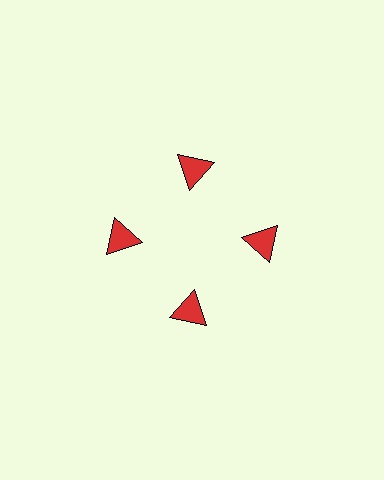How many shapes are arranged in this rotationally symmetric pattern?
There are 4 shapes, arranged in 4 groups of 1.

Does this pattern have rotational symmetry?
Yes, this pattern has 4-fold rotational symmetry. It looks the same after rotating 90 degrees around the center.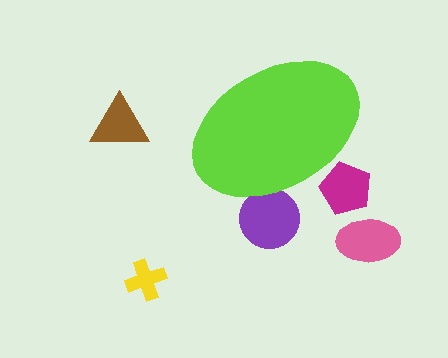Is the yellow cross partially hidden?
No, the yellow cross is fully visible.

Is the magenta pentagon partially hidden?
Yes, the magenta pentagon is partially hidden behind the lime ellipse.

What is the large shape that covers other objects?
A lime ellipse.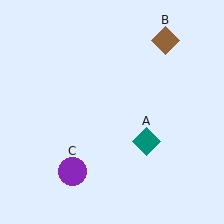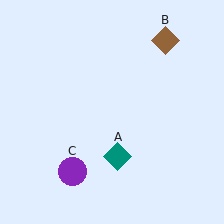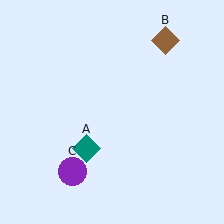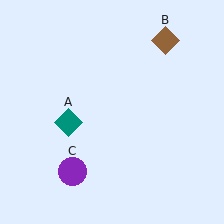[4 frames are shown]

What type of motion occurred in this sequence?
The teal diamond (object A) rotated clockwise around the center of the scene.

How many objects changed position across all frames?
1 object changed position: teal diamond (object A).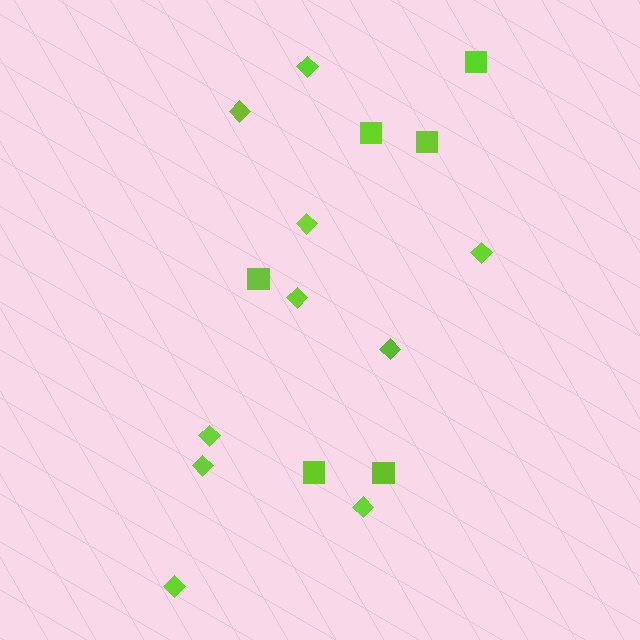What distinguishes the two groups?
There are 2 groups: one group of diamonds (10) and one group of squares (6).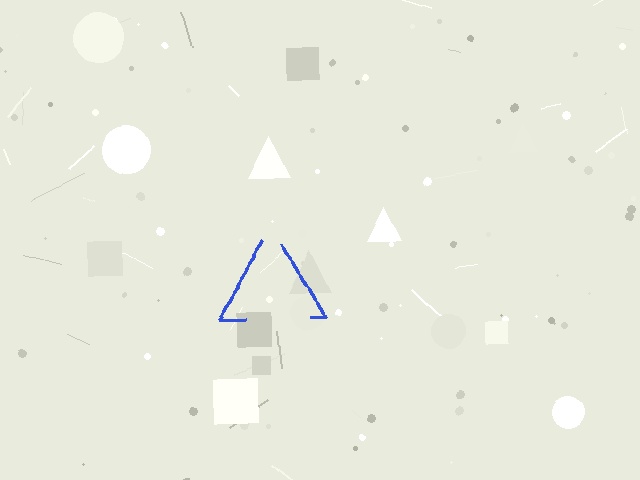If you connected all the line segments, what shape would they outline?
They would outline a triangle.